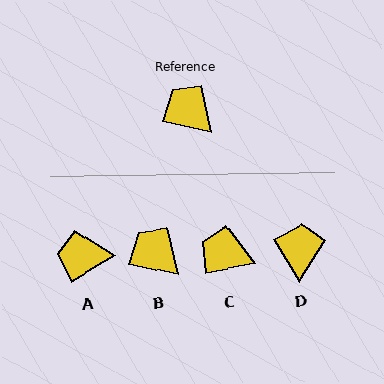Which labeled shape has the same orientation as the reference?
B.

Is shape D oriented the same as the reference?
No, it is off by about 45 degrees.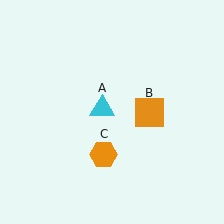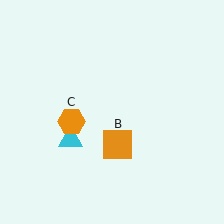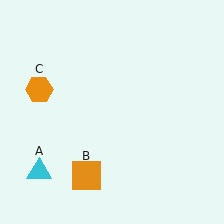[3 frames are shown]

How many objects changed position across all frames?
3 objects changed position: cyan triangle (object A), orange square (object B), orange hexagon (object C).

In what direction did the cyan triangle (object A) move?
The cyan triangle (object A) moved down and to the left.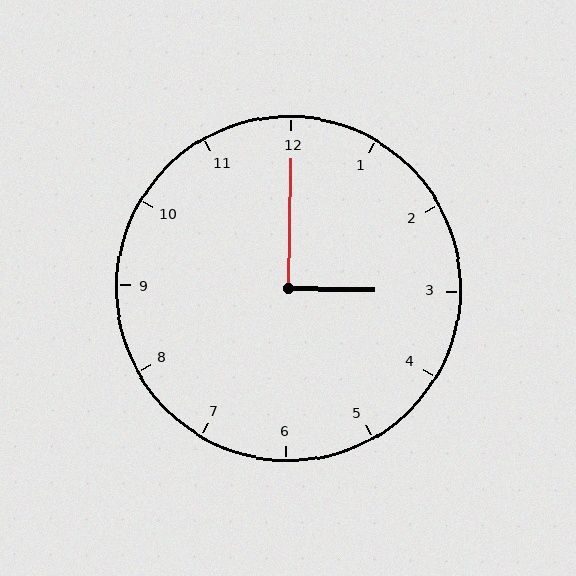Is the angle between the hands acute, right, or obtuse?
It is right.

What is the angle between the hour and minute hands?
Approximately 90 degrees.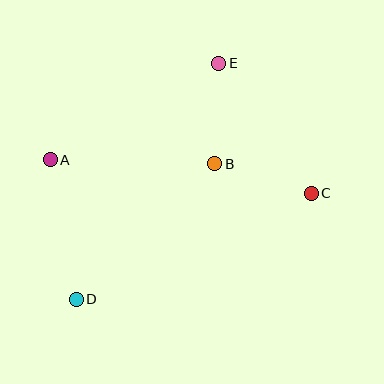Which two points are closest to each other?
Points B and E are closest to each other.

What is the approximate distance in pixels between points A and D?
The distance between A and D is approximately 142 pixels.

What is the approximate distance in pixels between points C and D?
The distance between C and D is approximately 258 pixels.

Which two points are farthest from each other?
Points D and E are farthest from each other.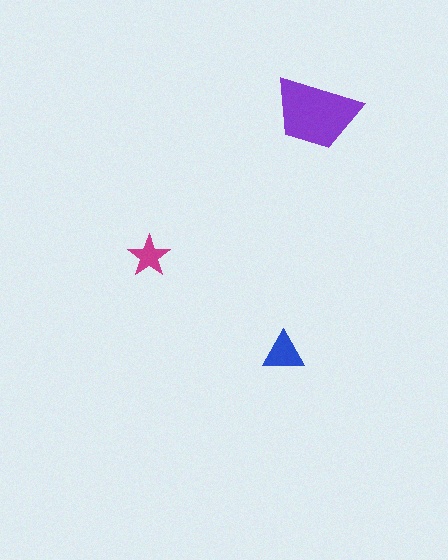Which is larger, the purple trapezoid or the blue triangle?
The purple trapezoid.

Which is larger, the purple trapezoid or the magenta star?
The purple trapezoid.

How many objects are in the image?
There are 3 objects in the image.